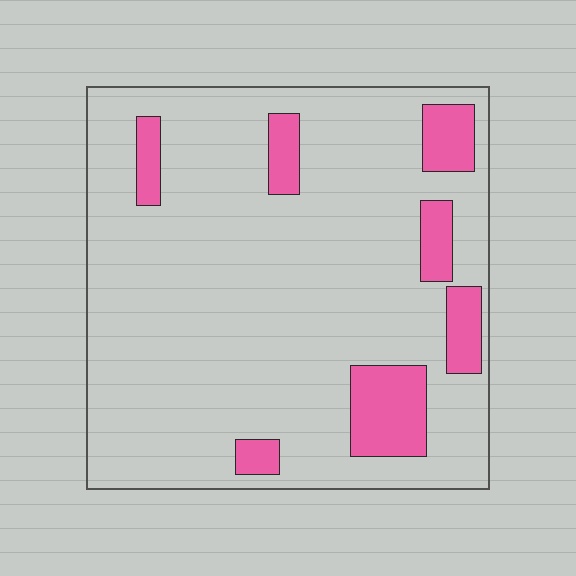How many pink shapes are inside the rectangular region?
7.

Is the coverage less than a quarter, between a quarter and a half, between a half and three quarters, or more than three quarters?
Less than a quarter.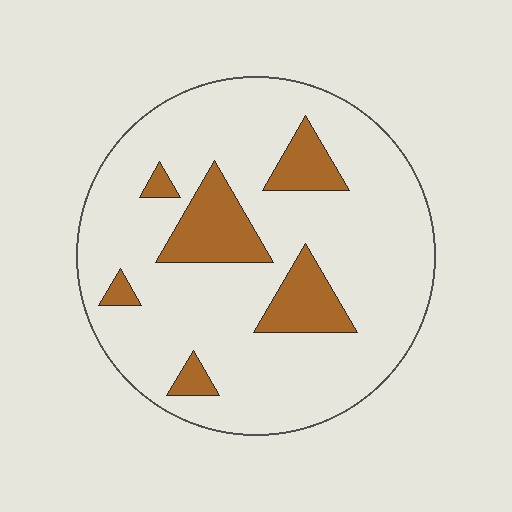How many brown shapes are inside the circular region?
6.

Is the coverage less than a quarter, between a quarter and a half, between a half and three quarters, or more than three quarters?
Less than a quarter.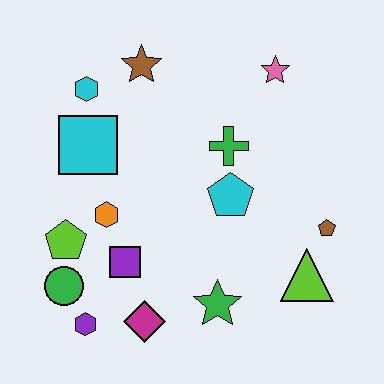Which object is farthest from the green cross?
The purple hexagon is farthest from the green cross.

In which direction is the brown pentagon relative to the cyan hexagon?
The brown pentagon is to the right of the cyan hexagon.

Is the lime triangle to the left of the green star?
No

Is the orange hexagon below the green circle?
No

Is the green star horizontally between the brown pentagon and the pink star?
No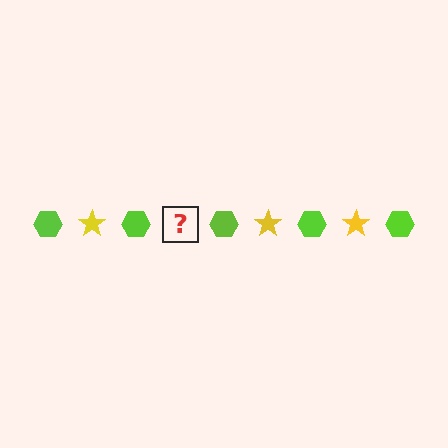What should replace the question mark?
The question mark should be replaced with a yellow star.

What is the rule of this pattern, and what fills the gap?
The rule is that the pattern alternates between lime hexagon and yellow star. The gap should be filled with a yellow star.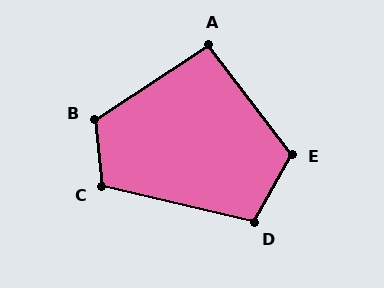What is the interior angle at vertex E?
Approximately 114 degrees (obtuse).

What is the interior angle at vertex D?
Approximately 106 degrees (obtuse).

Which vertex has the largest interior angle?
B, at approximately 118 degrees.